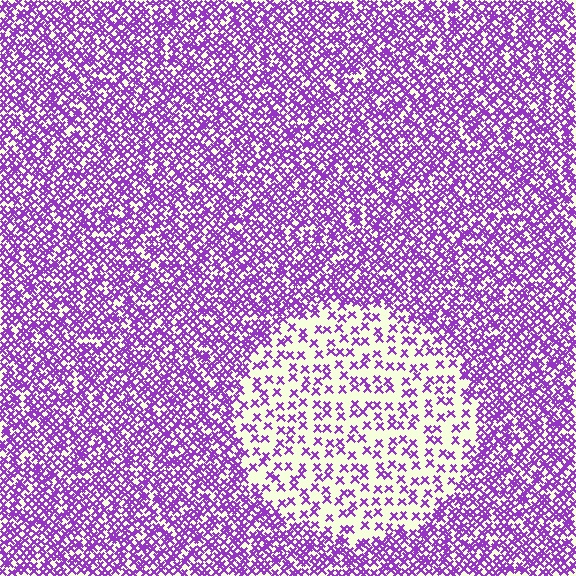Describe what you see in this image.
The image contains small purple elements arranged at two different densities. A circle-shaped region is visible where the elements are less densely packed than the surrounding area.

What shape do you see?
I see a circle.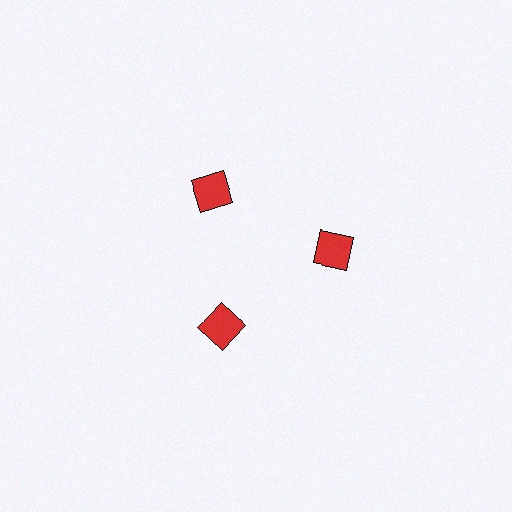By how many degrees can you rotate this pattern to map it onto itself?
The pattern maps onto itself every 120 degrees of rotation.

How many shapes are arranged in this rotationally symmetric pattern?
There are 3 shapes, arranged in 3 groups of 1.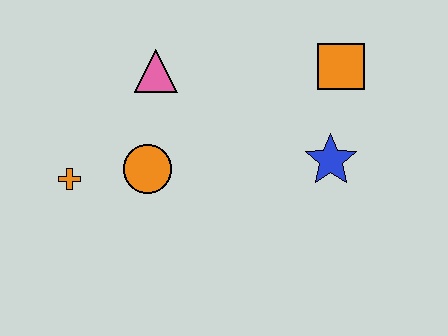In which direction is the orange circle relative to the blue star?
The orange circle is to the left of the blue star.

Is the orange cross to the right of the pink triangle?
No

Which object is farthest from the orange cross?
The orange square is farthest from the orange cross.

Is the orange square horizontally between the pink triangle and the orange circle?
No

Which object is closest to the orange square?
The blue star is closest to the orange square.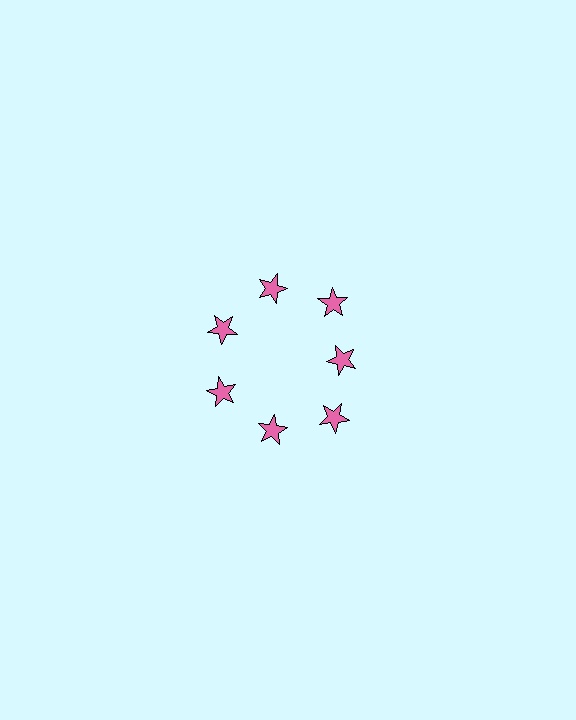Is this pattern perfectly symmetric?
No. The 7 pink stars are arranged in a ring, but one element near the 3 o'clock position is pulled inward toward the center, breaking the 7-fold rotational symmetry.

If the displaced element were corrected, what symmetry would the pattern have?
It would have 7-fold rotational symmetry — the pattern would map onto itself every 51 degrees.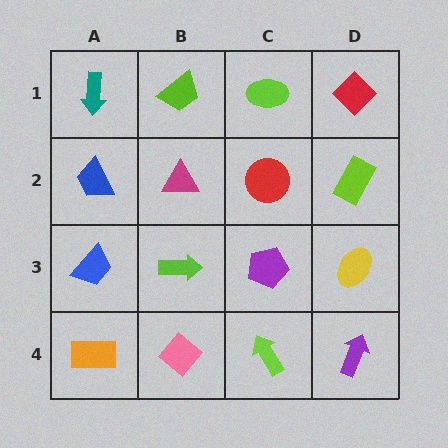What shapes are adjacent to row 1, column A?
A blue trapezoid (row 2, column A), a lime trapezoid (row 1, column B).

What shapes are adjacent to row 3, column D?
A lime rectangle (row 2, column D), a purple arrow (row 4, column D), a purple pentagon (row 3, column C).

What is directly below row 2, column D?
A yellow ellipse.